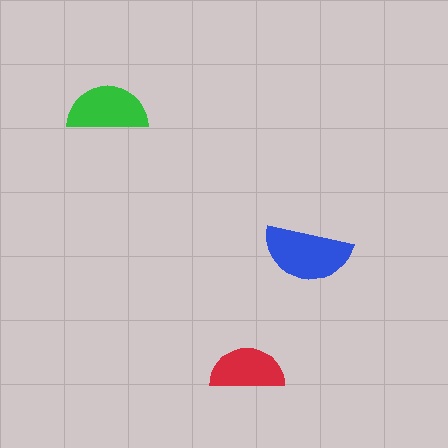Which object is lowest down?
The red semicircle is bottommost.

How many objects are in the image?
There are 3 objects in the image.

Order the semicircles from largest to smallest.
the blue one, the green one, the red one.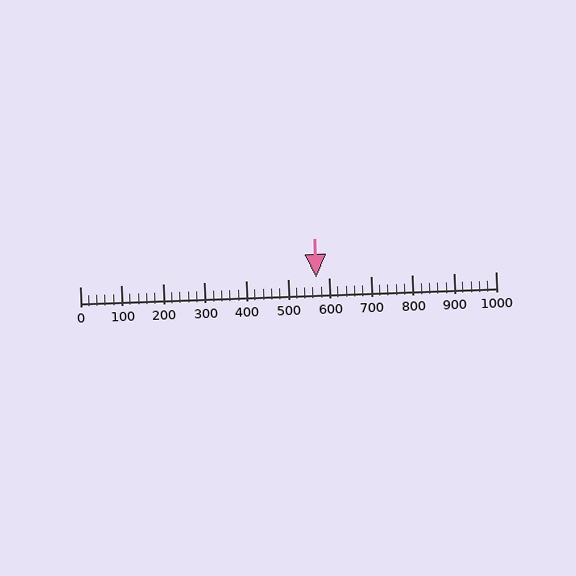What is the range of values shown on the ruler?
The ruler shows values from 0 to 1000.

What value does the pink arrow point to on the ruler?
The pink arrow points to approximately 568.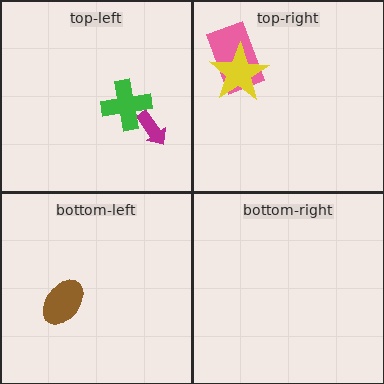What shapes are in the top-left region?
The magenta arrow, the green cross.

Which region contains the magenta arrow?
The top-left region.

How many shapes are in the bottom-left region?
1.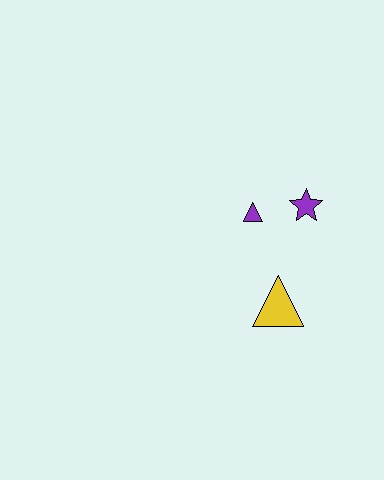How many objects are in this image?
There are 3 objects.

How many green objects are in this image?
There are no green objects.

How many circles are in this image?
There are no circles.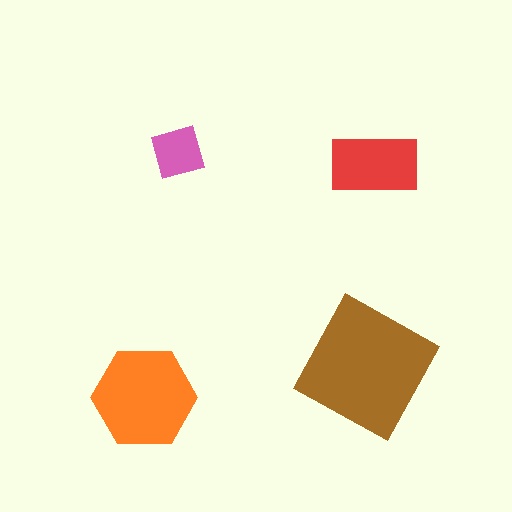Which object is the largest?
The brown square.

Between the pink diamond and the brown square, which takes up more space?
The brown square.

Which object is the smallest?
The pink diamond.